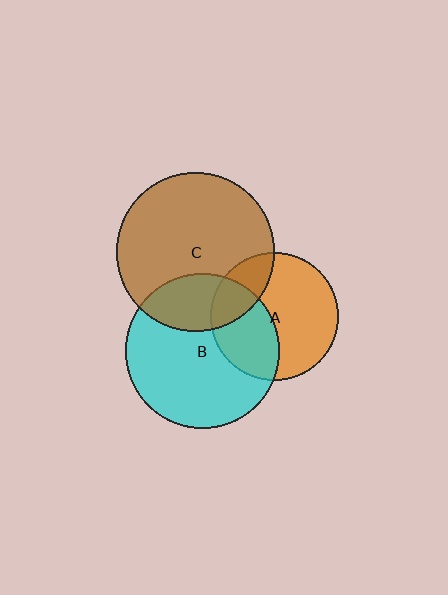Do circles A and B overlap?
Yes.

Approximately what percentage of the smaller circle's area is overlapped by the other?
Approximately 40%.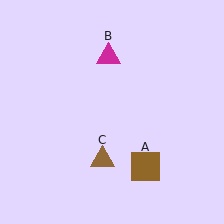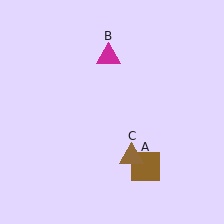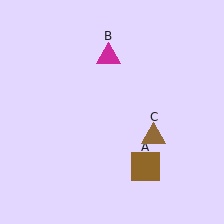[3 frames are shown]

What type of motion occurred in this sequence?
The brown triangle (object C) rotated counterclockwise around the center of the scene.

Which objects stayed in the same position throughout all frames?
Brown square (object A) and magenta triangle (object B) remained stationary.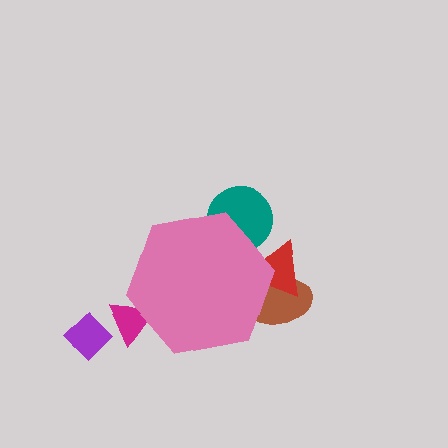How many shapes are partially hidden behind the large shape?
4 shapes are partially hidden.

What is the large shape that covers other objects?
A pink hexagon.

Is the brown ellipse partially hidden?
Yes, the brown ellipse is partially hidden behind the pink hexagon.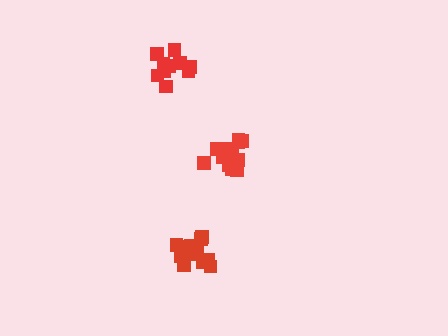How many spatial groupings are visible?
There are 3 spatial groupings.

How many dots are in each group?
Group 1: 14 dots, Group 2: 12 dots, Group 3: 10 dots (36 total).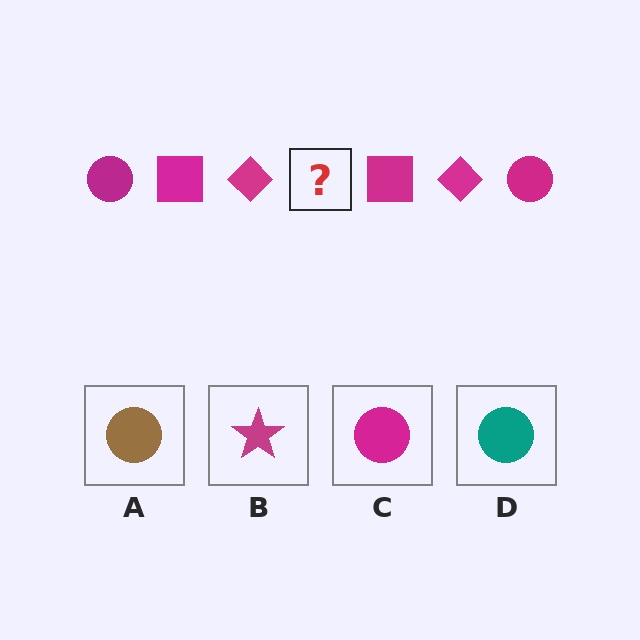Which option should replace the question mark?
Option C.